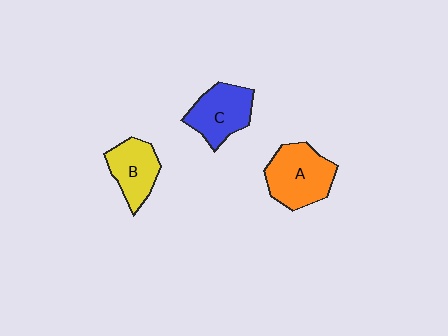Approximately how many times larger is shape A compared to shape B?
Approximately 1.4 times.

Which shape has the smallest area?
Shape B (yellow).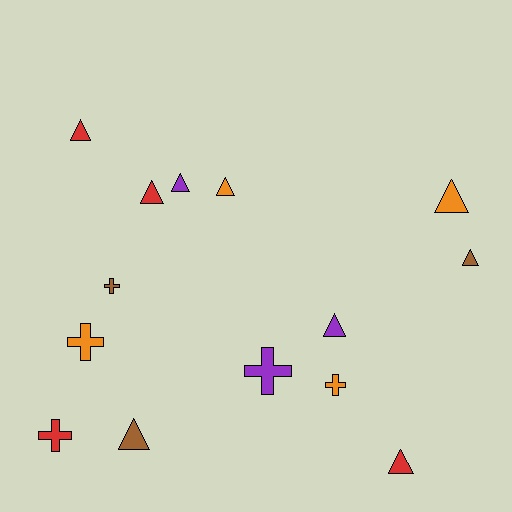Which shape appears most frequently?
Triangle, with 9 objects.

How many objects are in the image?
There are 14 objects.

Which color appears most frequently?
Red, with 4 objects.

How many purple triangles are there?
There are 2 purple triangles.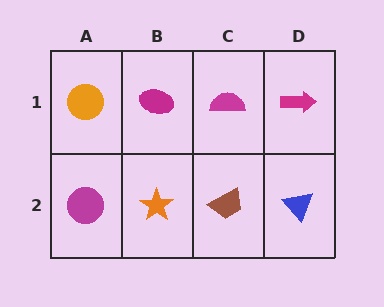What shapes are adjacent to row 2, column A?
An orange circle (row 1, column A), an orange star (row 2, column B).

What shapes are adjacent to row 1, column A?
A magenta circle (row 2, column A), a magenta ellipse (row 1, column B).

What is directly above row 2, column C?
A magenta semicircle.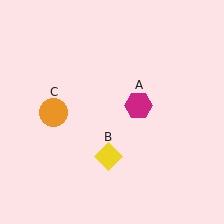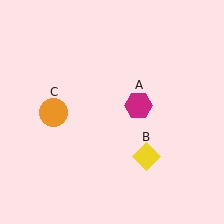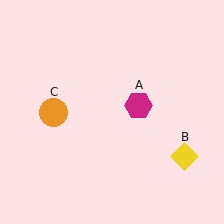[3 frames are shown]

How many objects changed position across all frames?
1 object changed position: yellow diamond (object B).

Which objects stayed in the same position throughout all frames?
Magenta hexagon (object A) and orange circle (object C) remained stationary.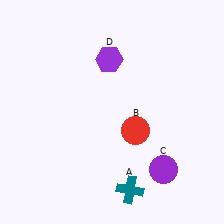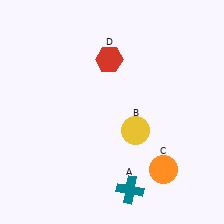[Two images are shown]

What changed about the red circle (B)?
In Image 1, B is red. In Image 2, it changed to yellow.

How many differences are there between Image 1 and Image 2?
There are 3 differences between the two images.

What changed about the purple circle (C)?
In Image 1, C is purple. In Image 2, it changed to orange.